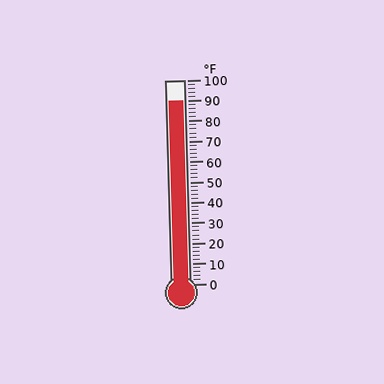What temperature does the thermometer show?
The thermometer shows approximately 90°F.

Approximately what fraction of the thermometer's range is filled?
The thermometer is filled to approximately 90% of its range.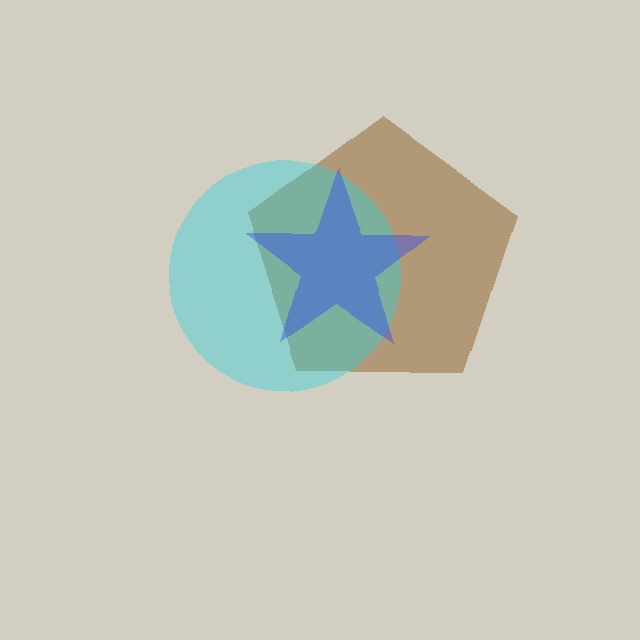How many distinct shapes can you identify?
There are 3 distinct shapes: a brown pentagon, a cyan circle, a blue star.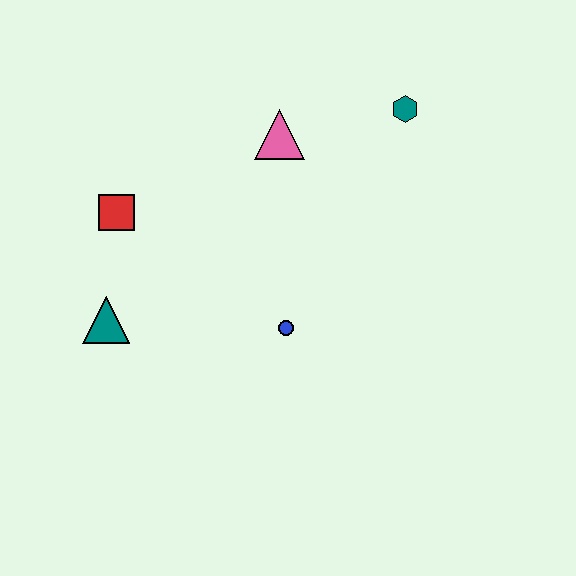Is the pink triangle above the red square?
Yes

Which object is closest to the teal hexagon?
The pink triangle is closest to the teal hexagon.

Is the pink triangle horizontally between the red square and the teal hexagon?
Yes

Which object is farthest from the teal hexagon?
The teal triangle is farthest from the teal hexagon.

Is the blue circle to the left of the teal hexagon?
Yes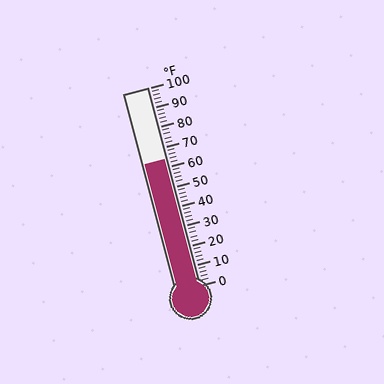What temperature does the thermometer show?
The thermometer shows approximately 64°F.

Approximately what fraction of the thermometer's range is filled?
The thermometer is filled to approximately 65% of its range.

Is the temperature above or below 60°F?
The temperature is above 60°F.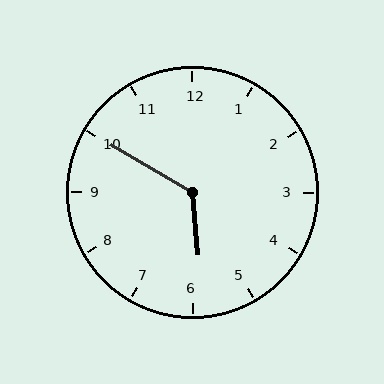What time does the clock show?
5:50.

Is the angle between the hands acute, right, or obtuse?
It is obtuse.